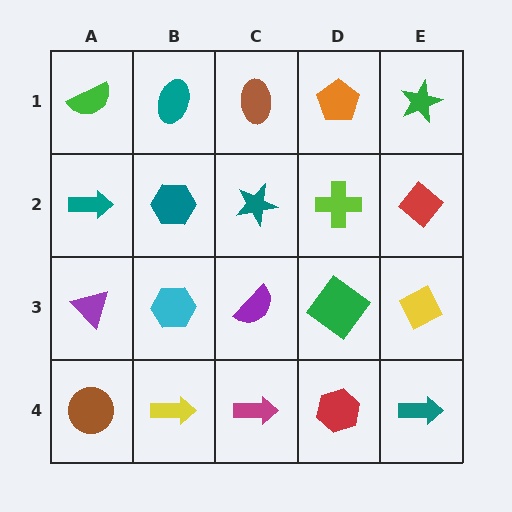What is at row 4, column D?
A red hexagon.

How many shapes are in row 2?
5 shapes.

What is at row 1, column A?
A green semicircle.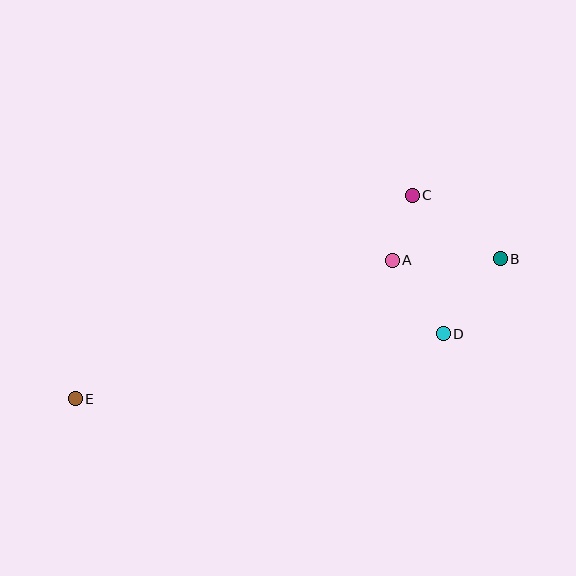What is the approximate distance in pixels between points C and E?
The distance between C and E is approximately 394 pixels.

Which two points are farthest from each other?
Points B and E are farthest from each other.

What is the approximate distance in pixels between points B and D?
The distance between B and D is approximately 94 pixels.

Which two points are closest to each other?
Points A and C are closest to each other.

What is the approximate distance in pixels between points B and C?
The distance between B and C is approximately 108 pixels.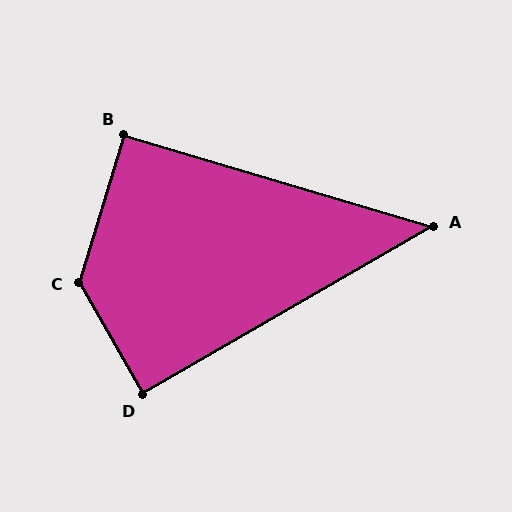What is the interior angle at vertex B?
Approximately 91 degrees (approximately right).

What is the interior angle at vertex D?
Approximately 89 degrees (approximately right).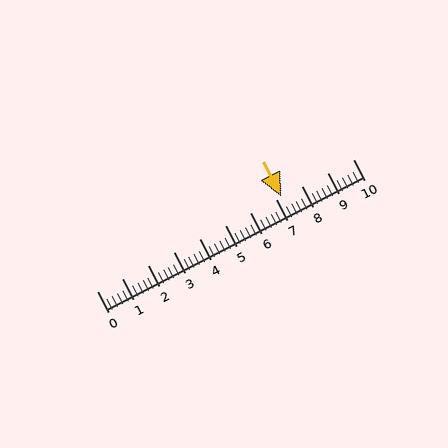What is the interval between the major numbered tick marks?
The major tick marks are spaced 1 units apart.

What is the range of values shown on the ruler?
The ruler shows values from 0 to 10.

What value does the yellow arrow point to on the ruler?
The yellow arrow points to approximately 7.2.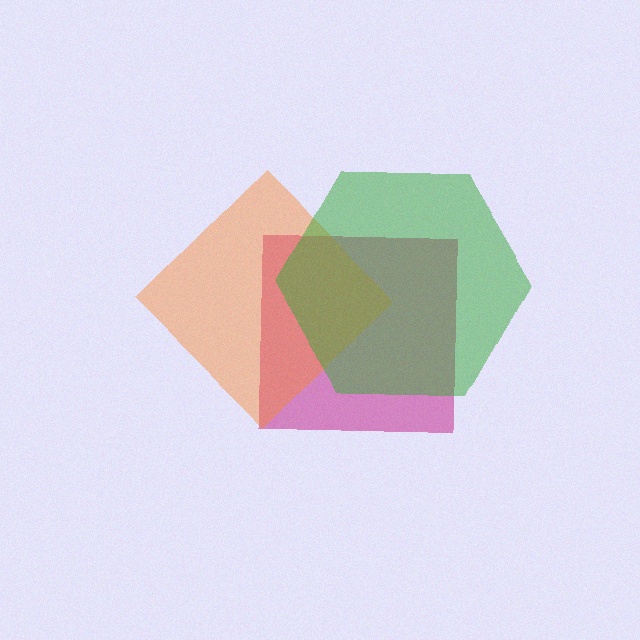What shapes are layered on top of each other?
The layered shapes are: a magenta square, an orange diamond, a green hexagon.